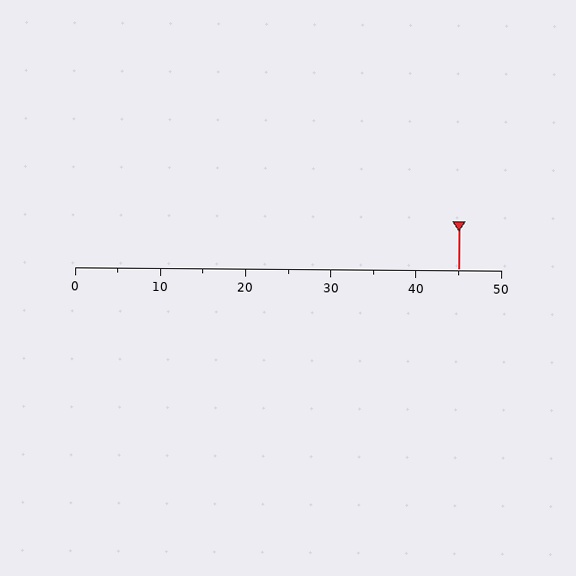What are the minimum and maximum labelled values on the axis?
The axis runs from 0 to 50.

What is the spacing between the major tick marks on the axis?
The major ticks are spaced 10 apart.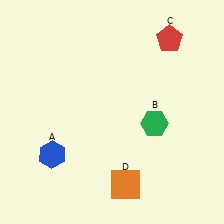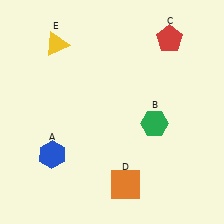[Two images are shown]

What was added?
A yellow triangle (E) was added in Image 2.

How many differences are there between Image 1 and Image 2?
There is 1 difference between the two images.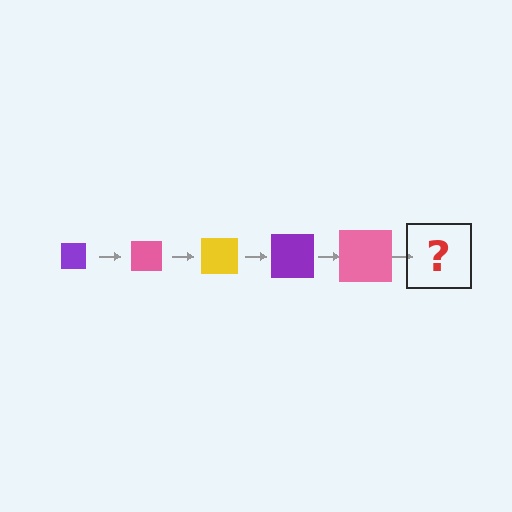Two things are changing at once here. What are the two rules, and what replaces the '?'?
The two rules are that the square grows larger each step and the color cycles through purple, pink, and yellow. The '?' should be a yellow square, larger than the previous one.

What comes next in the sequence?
The next element should be a yellow square, larger than the previous one.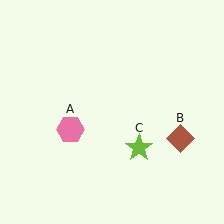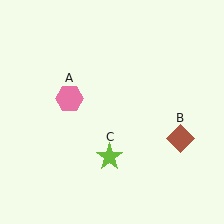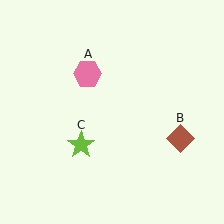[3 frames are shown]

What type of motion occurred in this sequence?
The pink hexagon (object A), lime star (object C) rotated clockwise around the center of the scene.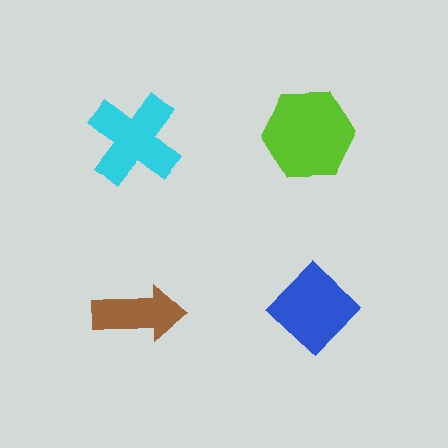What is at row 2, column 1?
A brown arrow.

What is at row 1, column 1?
A cyan cross.